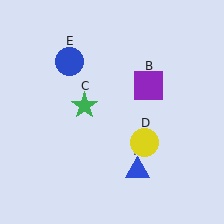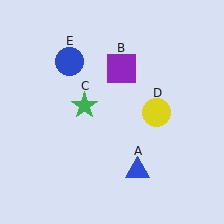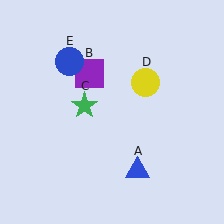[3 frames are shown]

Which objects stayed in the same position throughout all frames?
Blue triangle (object A) and green star (object C) and blue circle (object E) remained stationary.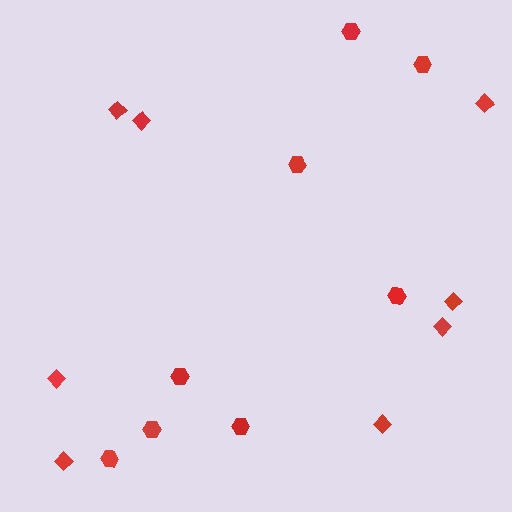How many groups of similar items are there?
There are 2 groups: one group of diamonds (8) and one group of hexagons (8).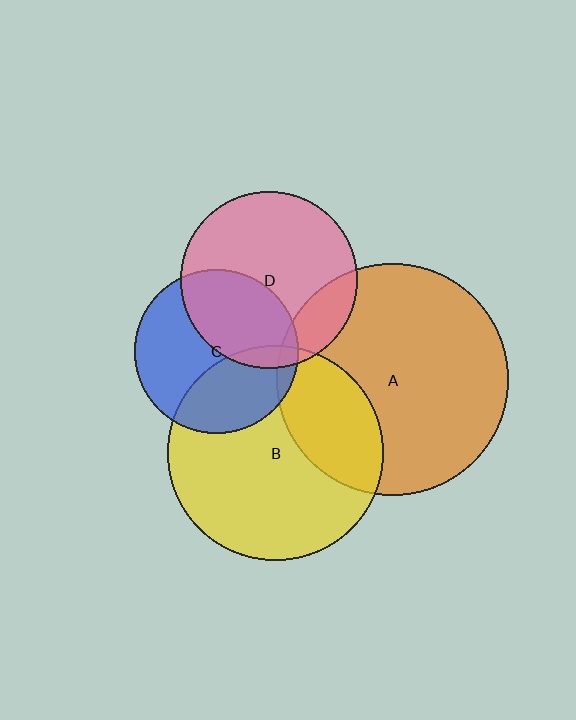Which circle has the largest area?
Circle A (orange).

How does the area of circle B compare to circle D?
Approximately 1.5 times.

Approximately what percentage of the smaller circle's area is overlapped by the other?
Approximately 15%.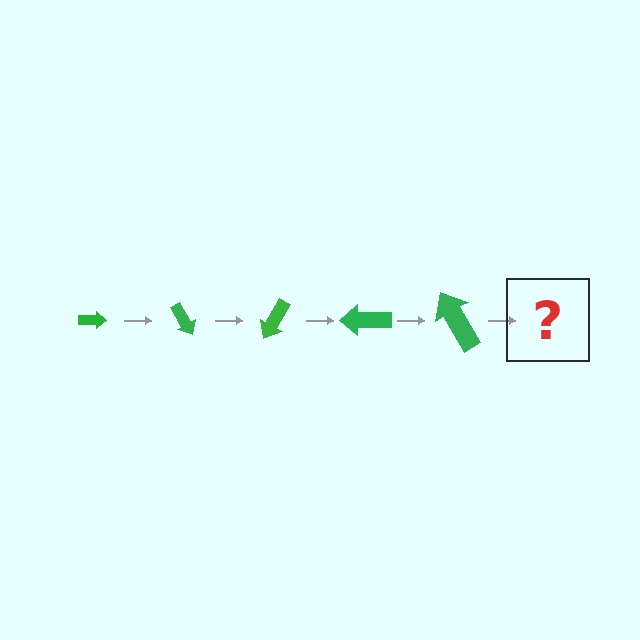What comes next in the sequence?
The next element should be an arrow, larger than the previous one and rotated 300 degrees from the start.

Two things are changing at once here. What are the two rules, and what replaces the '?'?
The two rules are that the arrow grows larger each step and it rotates 60 degrees each step. The '?' should be an arrow, larger than the previous one and rotated 300 degrees from the start.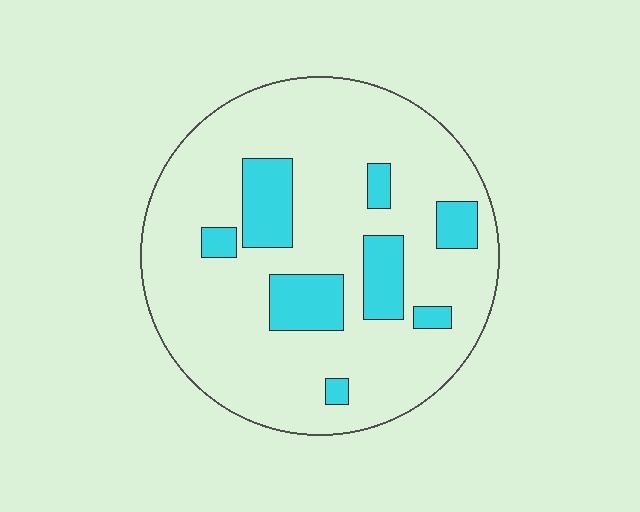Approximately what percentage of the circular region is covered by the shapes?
Approximately 20%.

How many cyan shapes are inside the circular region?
8.